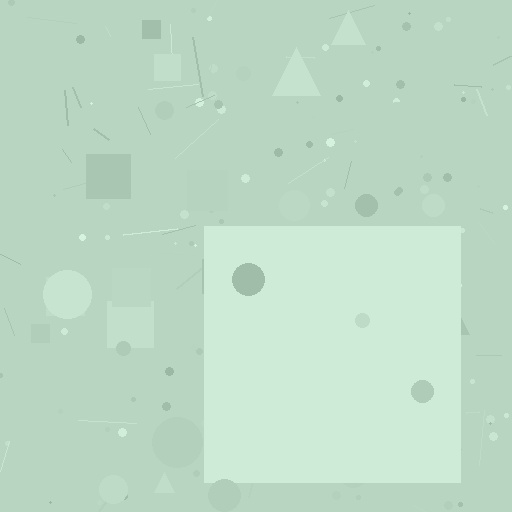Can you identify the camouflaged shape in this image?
The camouflaged shape is a square.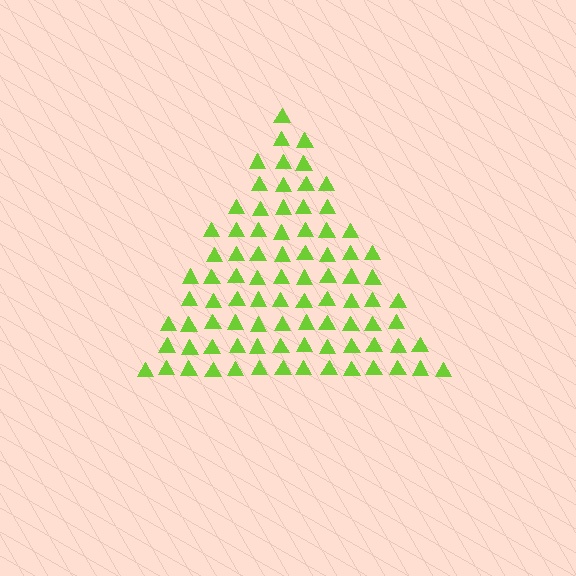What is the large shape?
The large shape is a triangle.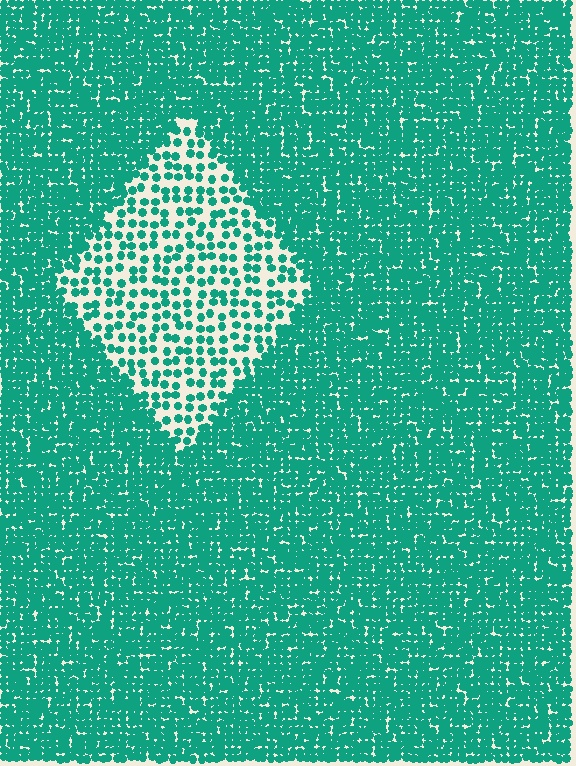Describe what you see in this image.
The image contains small teal elements arranged at two different densities. A diamond-shaped region is visible where the elements are less densely packed than the surrounding area.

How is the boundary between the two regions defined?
The boundary is defined by a change in element density (approximately 2.6x ratio). All elements are the same color, size, and shape.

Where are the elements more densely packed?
The elements are more densely packed outside the diamond boundary.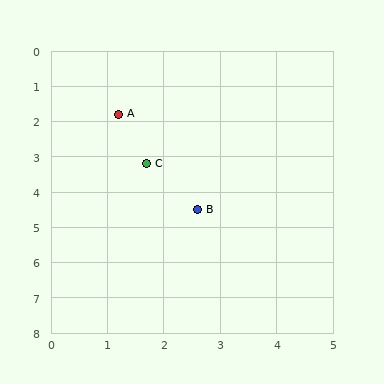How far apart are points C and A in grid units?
Points C and A are about 1.5 grid units apart.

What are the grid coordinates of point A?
Point A is at approximately (1.2, 1.8).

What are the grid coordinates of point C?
Point C is at approximately (1.7, 3.2).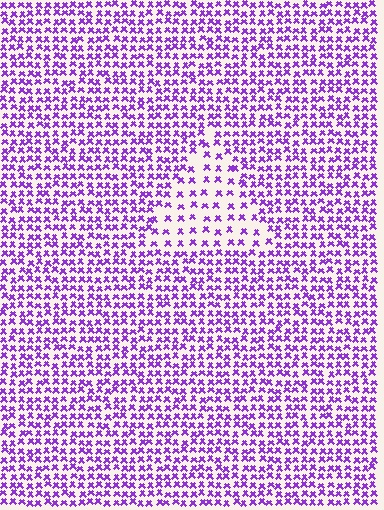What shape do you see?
I see a triangle.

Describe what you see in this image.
The image contains small purple elements arranged at two different densities. A triangle-shaped region is visible where the elements are less densely packed than the surrounding area.